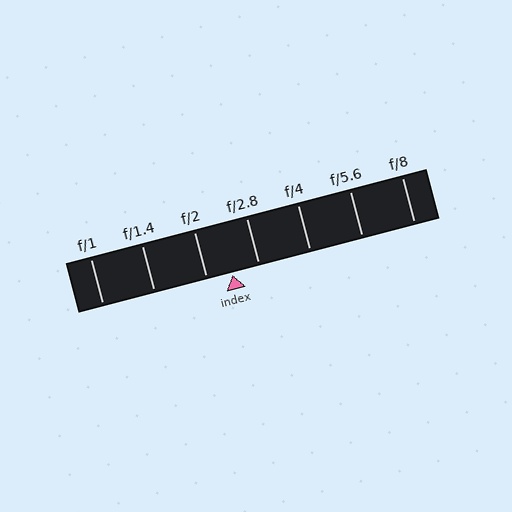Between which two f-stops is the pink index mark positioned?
The index mark is between f/2 and f/2.8.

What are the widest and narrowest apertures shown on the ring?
The widest aperture shown is f/1 and the narrowest is f/8.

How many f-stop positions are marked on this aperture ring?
There are 7 f-stop positions marked.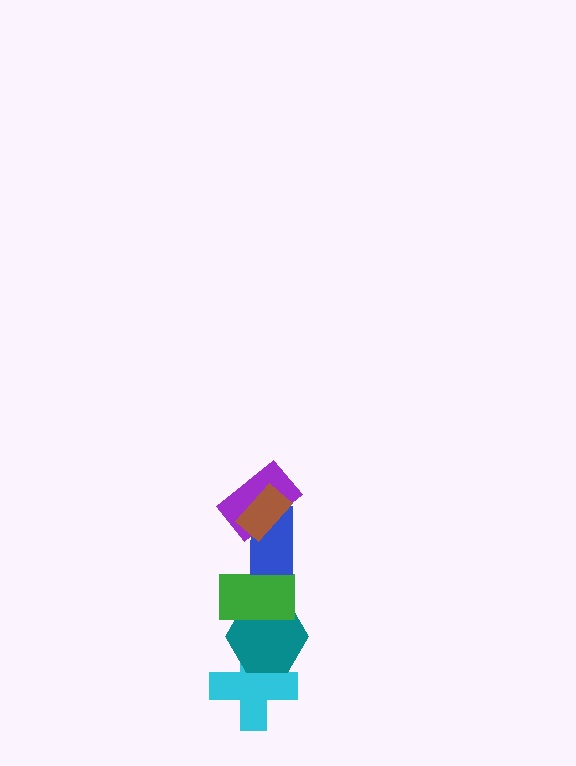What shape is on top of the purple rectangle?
The brown rectangle is on top of the purple rectangle.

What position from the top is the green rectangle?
The green rectangle is 4th from the top.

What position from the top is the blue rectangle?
The blue rectangle is 3rd from the top.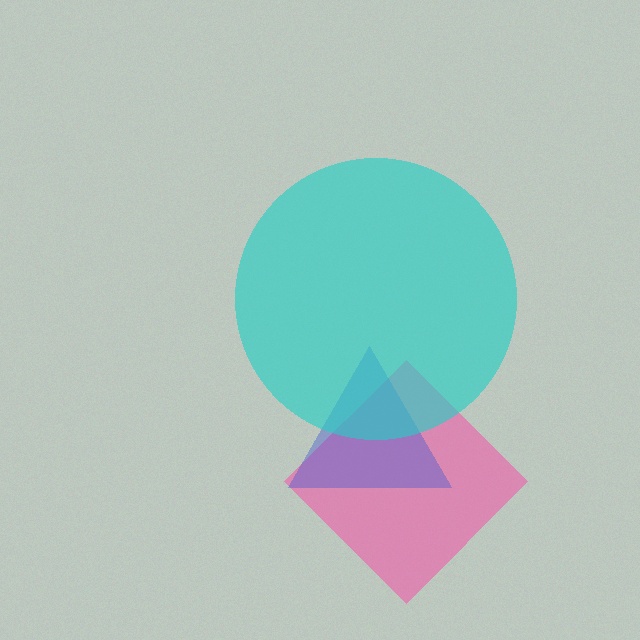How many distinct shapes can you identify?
There are 3 distinct shapes: a pink diamond, a blue triangle, a cyan circle.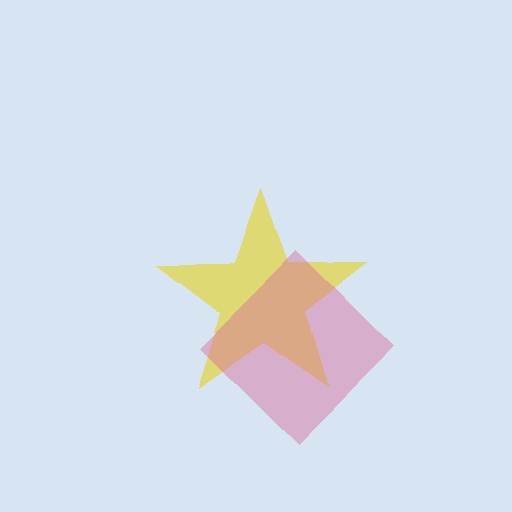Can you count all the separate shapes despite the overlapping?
Yes, there are 2 separate shapes.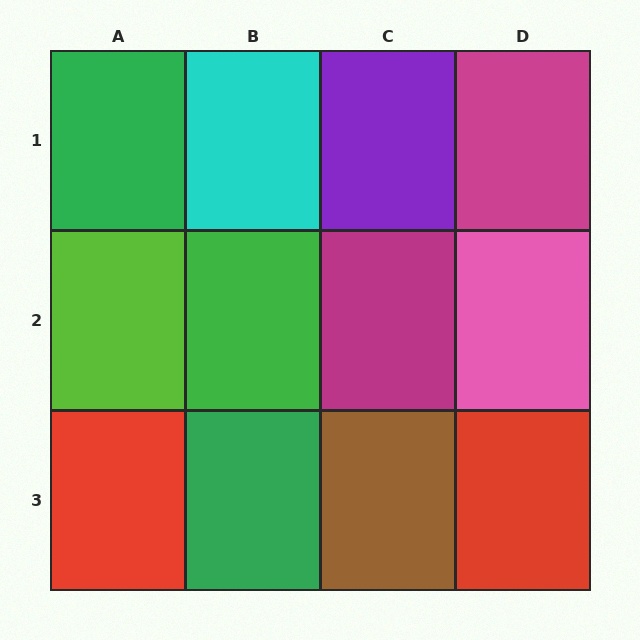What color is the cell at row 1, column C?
Purple.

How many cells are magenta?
2 cells are magenta.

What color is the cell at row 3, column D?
Red.